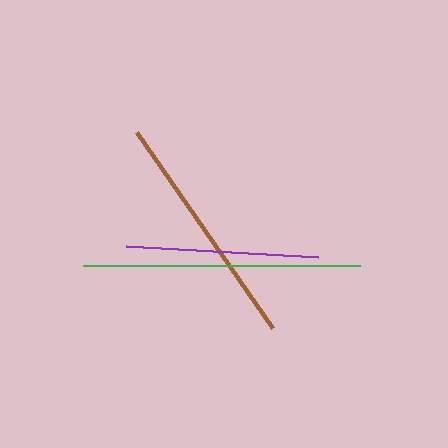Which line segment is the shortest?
The purple line is the shortest at approximately 193 pixels.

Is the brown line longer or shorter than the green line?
The green line is longer than the brown line.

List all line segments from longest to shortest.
From longest to shortest: green, brown, purple.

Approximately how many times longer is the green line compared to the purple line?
The green line is approximately 1.4 times the length of the purple line.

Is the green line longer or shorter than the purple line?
The green line is longer than the purple line.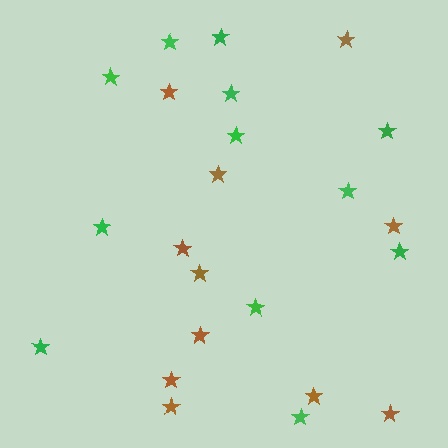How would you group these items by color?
There are 2 groups: one group of brown stars (11) and one group of green stars (12).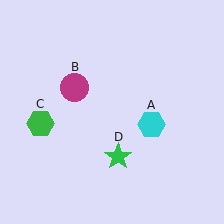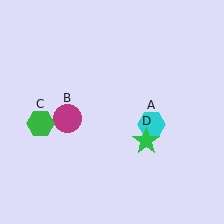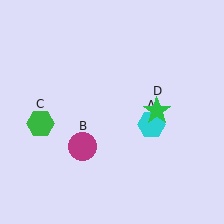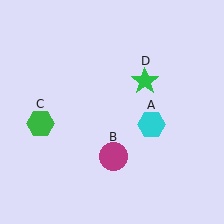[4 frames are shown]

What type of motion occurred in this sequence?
The magenta circle (object B), green star (object D) rotated counterclockwise around the center of the scene.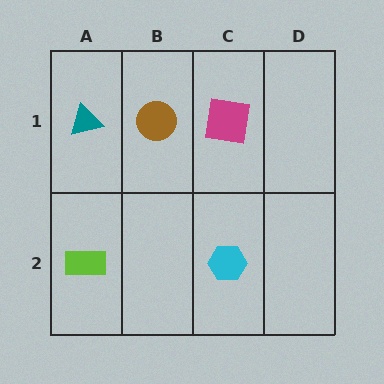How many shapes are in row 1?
3 shapes.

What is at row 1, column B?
A brown circle.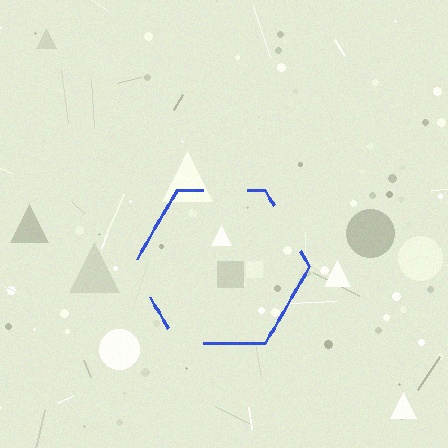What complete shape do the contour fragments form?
The contour fragments form a hexagon.